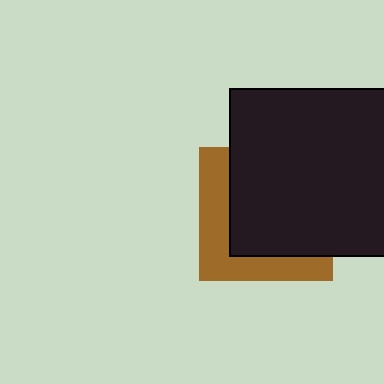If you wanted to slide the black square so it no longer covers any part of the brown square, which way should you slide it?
Slide it toward the upper-right — that is the most direct way to separate the two shapes.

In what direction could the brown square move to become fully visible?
The brown square could move toward the lower-left. That would shift it out from behind the black square entirely.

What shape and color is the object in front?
The object in front is a black square.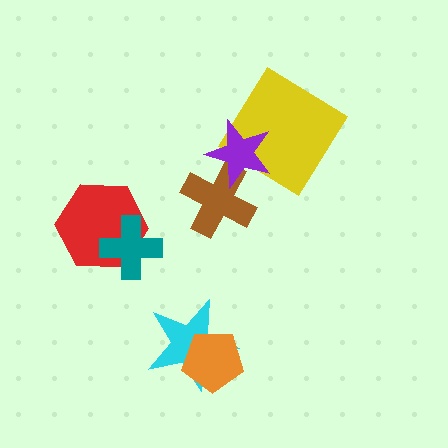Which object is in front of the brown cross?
The purple star is in front of the brown cross.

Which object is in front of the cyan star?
The orange pentagon is in front of the cyan star.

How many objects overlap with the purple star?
2 objects overlap with the purple star.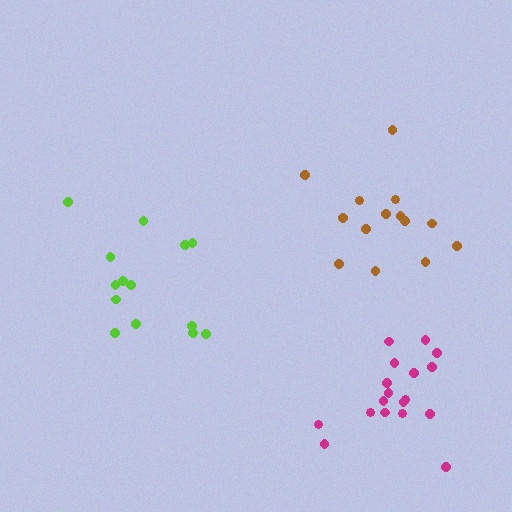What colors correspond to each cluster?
The clusters are colored: lime, brown, magenta.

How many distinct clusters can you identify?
There are 3 distinct clusters.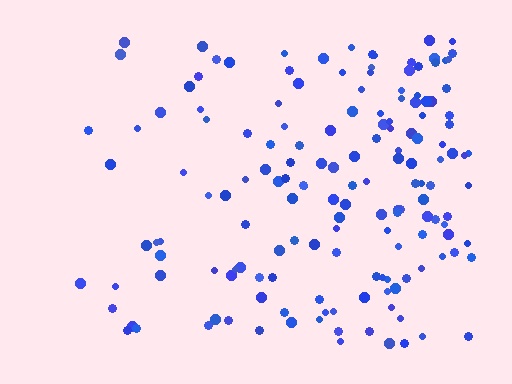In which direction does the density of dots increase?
From left to right, with the right side densest.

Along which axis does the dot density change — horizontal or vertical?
Horizontal.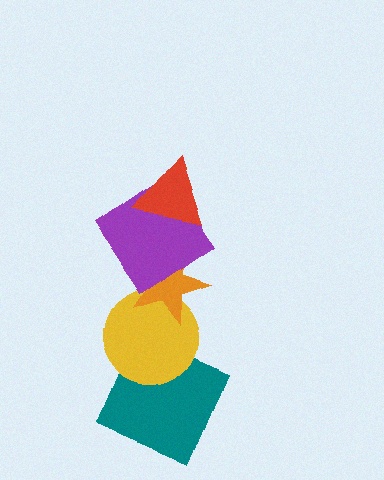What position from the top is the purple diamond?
The purple diamond is 2nd from the top.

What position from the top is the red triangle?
The red triangle is 1st from the top.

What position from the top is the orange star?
The orange star is 3rd from the top.